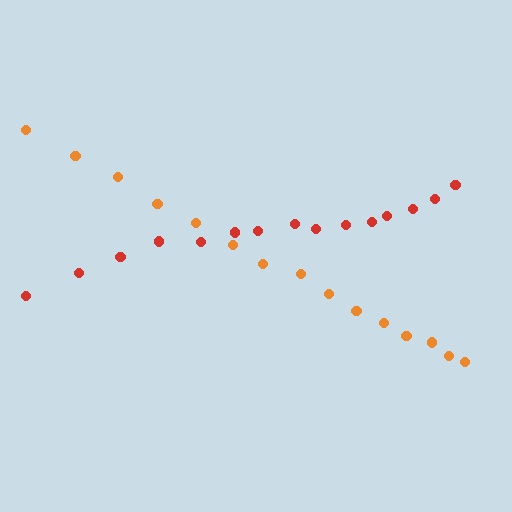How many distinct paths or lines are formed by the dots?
There are 2 distinct paths.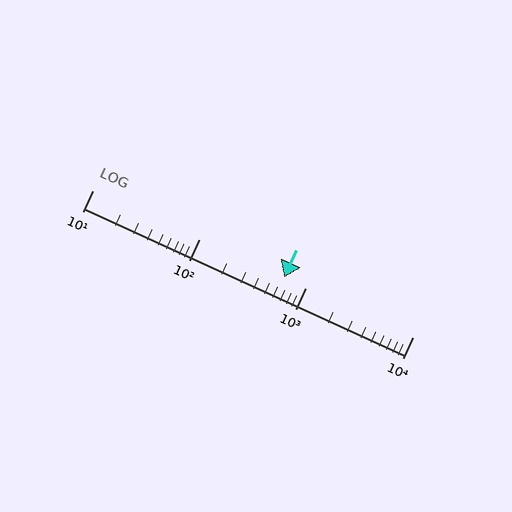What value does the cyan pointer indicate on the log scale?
The pointer indicates approximately 620.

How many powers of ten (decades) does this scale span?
The scale spans 3 decades, from 10 to 10000.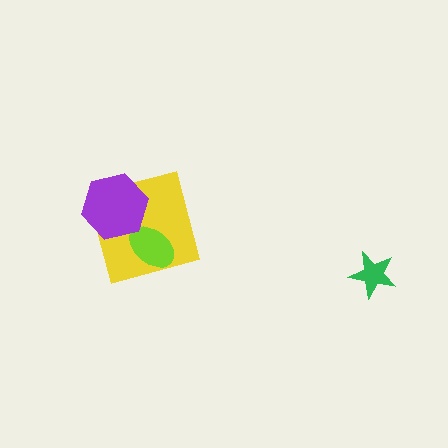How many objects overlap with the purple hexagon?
1 object overlaps with the purple hexagon.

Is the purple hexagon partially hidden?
No, no other shape covers it.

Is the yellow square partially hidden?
Yes, it is partially covered by another shape.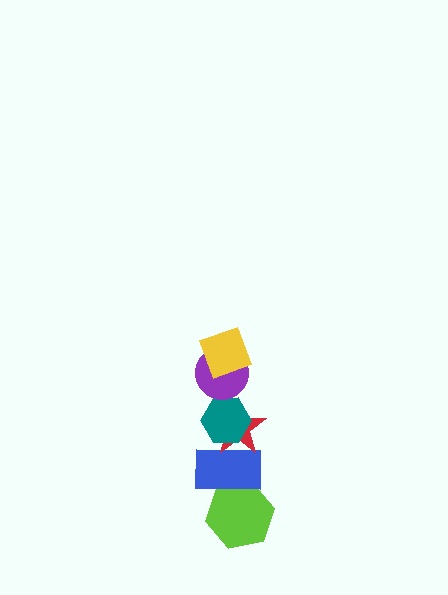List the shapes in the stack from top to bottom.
From top to bottom: the yellow square, the purple circle, the teal hexagon, the red star, the blue rectangle, the lime hexagon.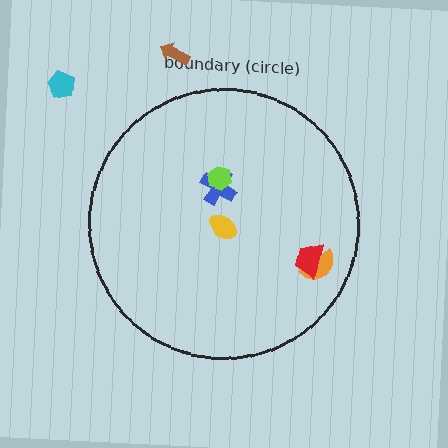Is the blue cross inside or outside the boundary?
Inside.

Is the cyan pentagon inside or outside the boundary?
Outside.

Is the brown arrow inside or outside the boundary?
Outside.